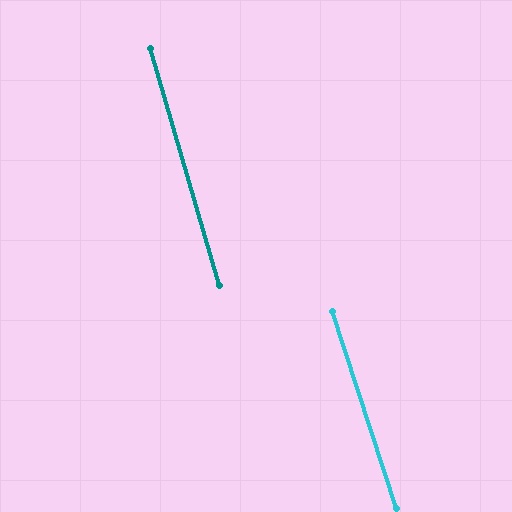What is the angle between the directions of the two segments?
Approximately 2 degrees.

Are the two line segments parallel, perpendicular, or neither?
Parallel — their directions differ by only 1.7°.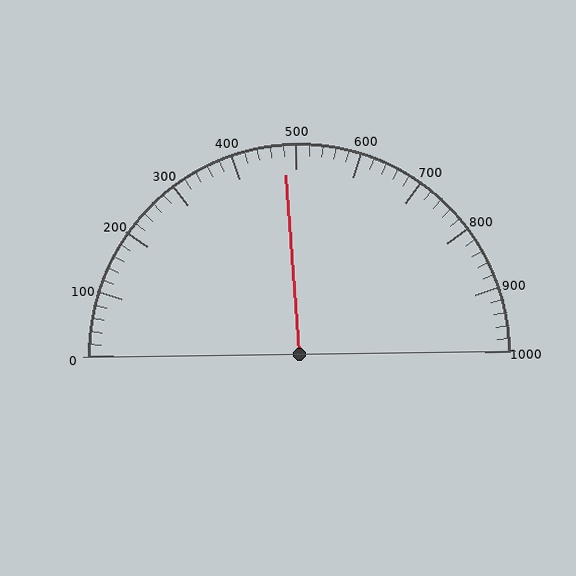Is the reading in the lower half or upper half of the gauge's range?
The reading is in the lower half of the range (0 to 1000).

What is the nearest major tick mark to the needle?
The nearest major tick mark is 500.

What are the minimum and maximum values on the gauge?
The gauge ranges from 0 to 1000.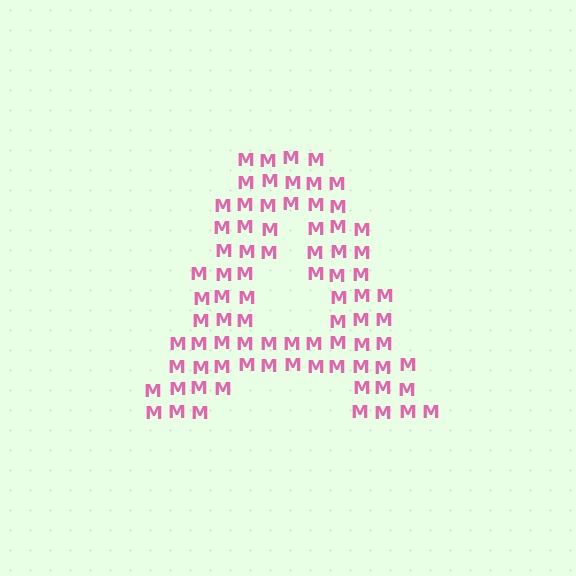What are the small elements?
The small elements are letter M's.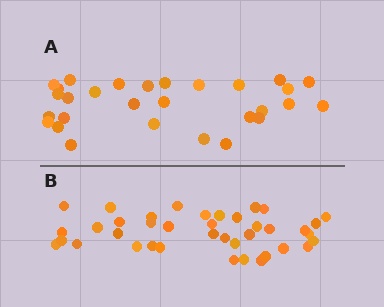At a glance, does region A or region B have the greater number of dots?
Region B (the bottom region) has more dots.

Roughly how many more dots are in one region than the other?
Region B has roughly 10 or so more dots than region A.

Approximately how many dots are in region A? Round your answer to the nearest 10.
About 30 dots. (The exact count is 29, which rounds to 30.)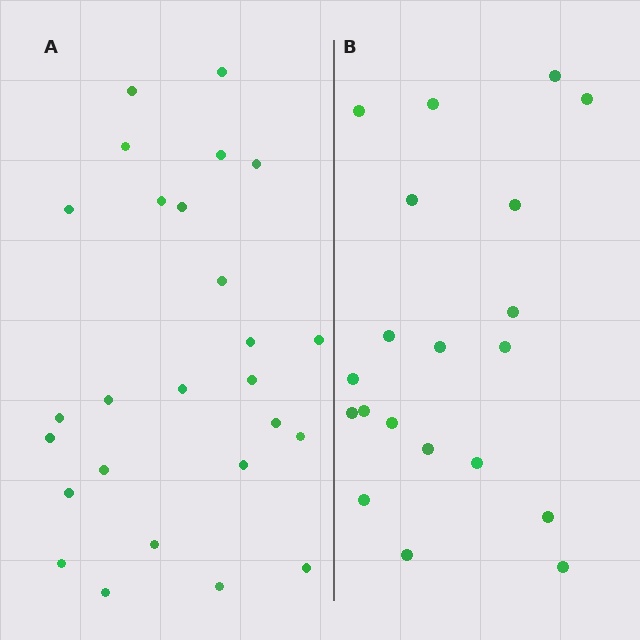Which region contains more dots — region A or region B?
Region A (the left region) has more dots.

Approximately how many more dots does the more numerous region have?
Region A has about 6 more dots than region B.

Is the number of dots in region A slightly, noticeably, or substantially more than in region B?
Region A has noticeably more, but not dramatically so. The ratio is roughly 1.3 to 1.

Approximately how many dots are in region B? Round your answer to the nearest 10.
About 20 dots.